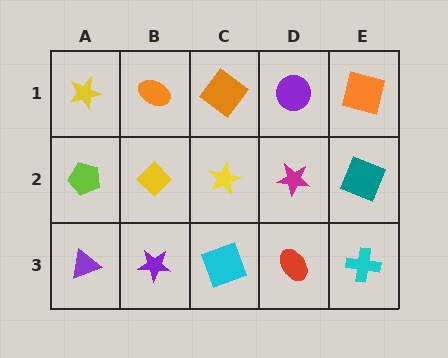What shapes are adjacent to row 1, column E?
A teal square (row 2, column E), a purple circle (row 1, column D).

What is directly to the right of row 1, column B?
An orange diamond.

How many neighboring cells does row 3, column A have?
2.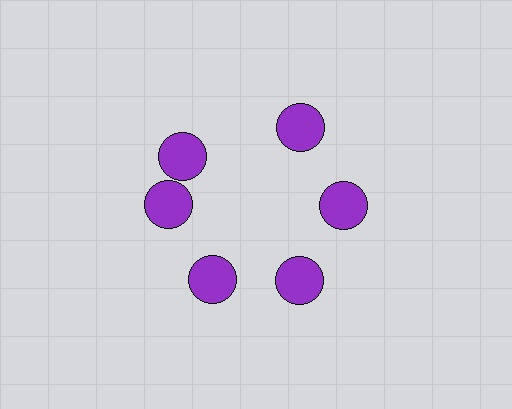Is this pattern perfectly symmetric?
No. The 6 purple circles are arranged in a ring, but one element near the 11 o'clock position is rotated out of alignment along the ring, breaking the 6-fold rotational symmetry.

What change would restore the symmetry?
The symmetry would be restored by rotating it back into even spacing with its neighbors so that all 6 circles sit at equal angles and equal distance from the center.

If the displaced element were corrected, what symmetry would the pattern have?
It would have 6-fold rotational symmetry — the pattern would map onto itself every 60 degrees.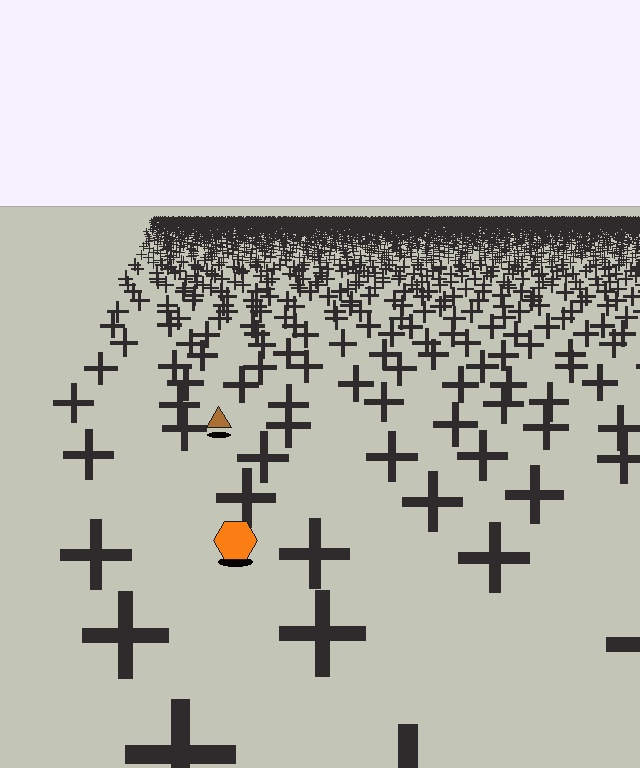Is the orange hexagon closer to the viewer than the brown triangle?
Yes. The orange hexagon is closer — you can tell from the texture gradient: the ground texture is coarser near it.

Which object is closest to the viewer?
The orange hexagon is closest. The texture marks near it are larger and more spread out.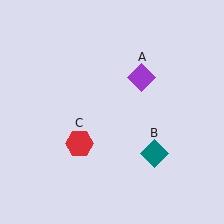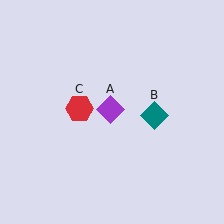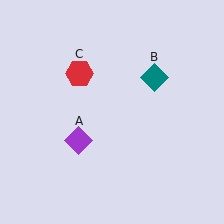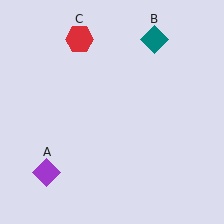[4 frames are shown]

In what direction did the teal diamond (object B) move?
The teal diamond (object B) moved up.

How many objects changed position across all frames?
3 objects changed position: purple diamond (object A), teal diamond (object B), red hexagon (object C).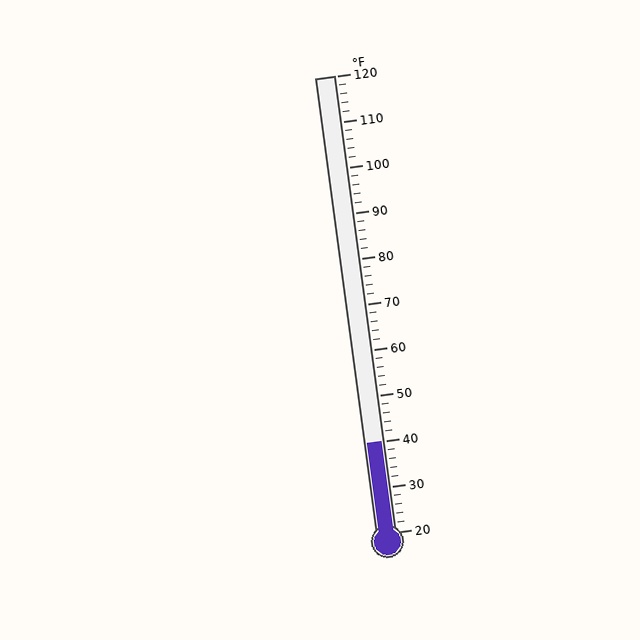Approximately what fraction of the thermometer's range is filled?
The thermometer is filled to approximately 20% of its range.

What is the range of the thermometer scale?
The thermometer scale ranges from 20°F to 120°F.